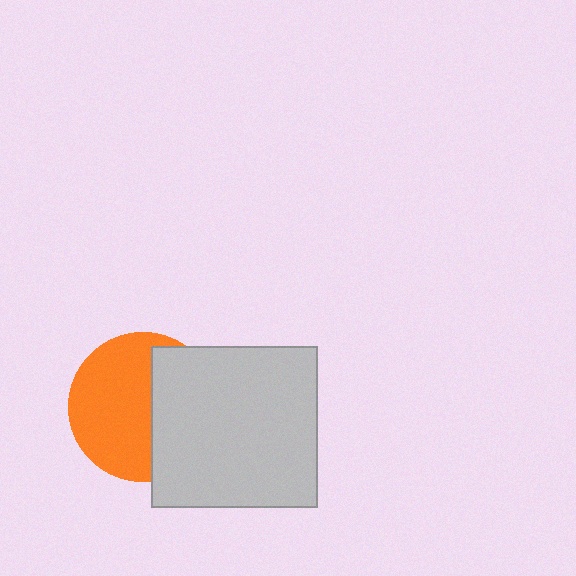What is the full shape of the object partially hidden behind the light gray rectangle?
The partially hidden object is an orange circle.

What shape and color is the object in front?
The object in front is a light gray rectangle.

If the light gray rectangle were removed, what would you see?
You would see the complete orange circle.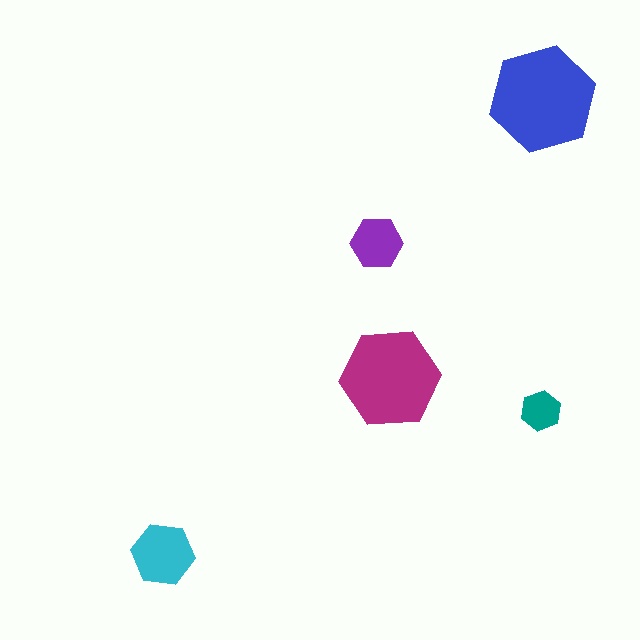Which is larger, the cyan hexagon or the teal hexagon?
The cyan one.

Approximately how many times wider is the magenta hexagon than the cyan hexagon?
About 1.5 times wider.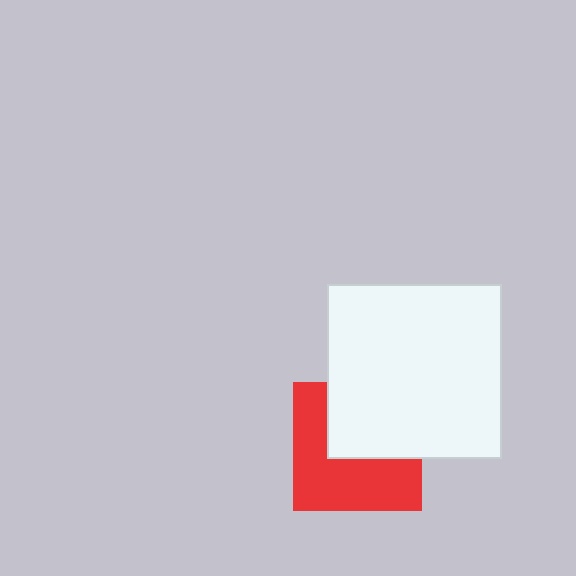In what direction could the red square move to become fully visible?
The red square could move down. That would shift it out from behind the white square entirely.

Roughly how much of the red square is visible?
About half of it is visible (roughly 56%).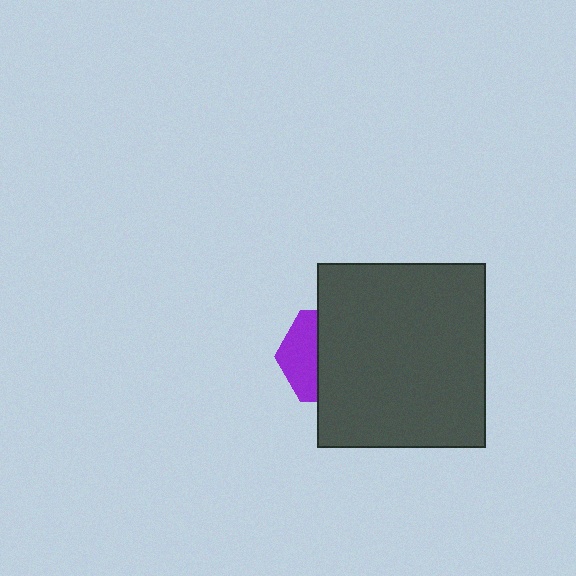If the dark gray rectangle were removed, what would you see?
You would see the complete purple hexagon.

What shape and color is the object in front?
The object in front is a dark gray rectangle.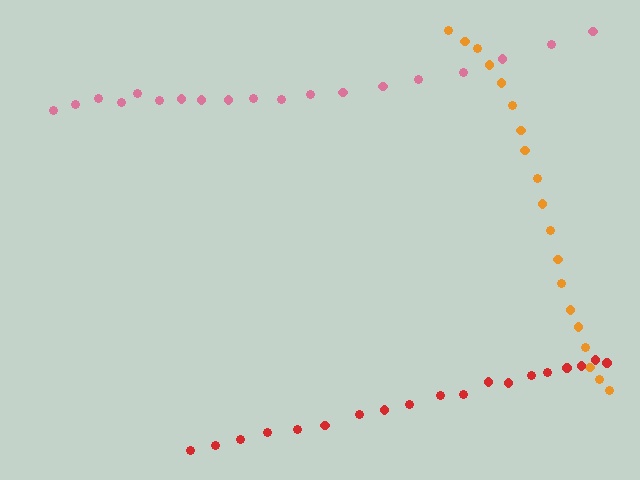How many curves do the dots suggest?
There are 3 distinct paths.